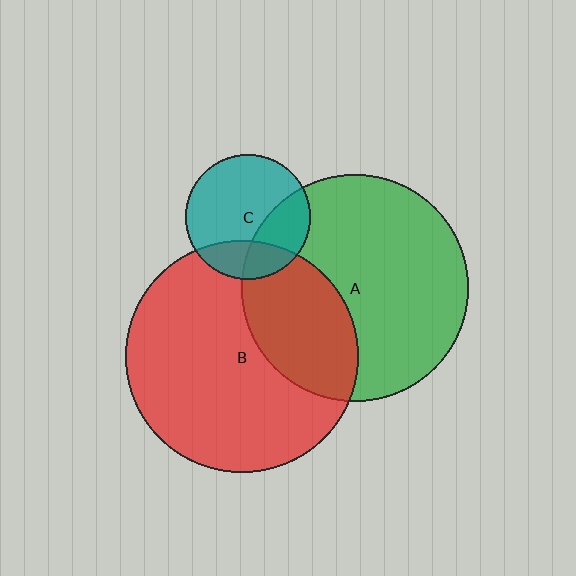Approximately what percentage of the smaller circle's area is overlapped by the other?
Approximately 30%.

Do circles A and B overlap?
Yes.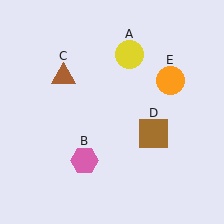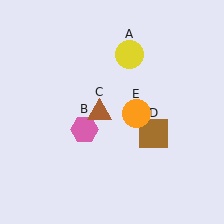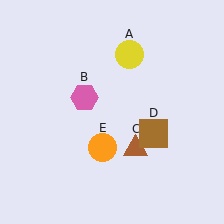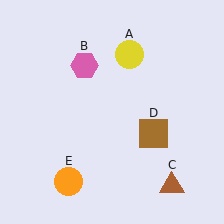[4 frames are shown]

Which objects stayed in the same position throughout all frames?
Yellow circle (object A) and brown square (object D) remained stationary.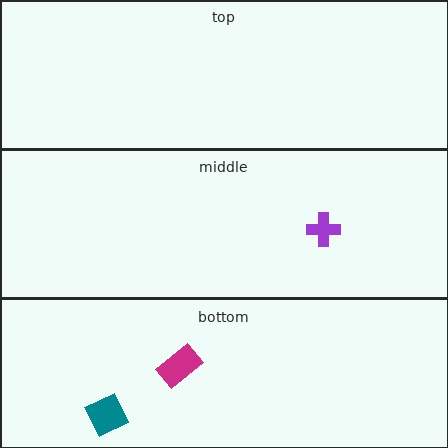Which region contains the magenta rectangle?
The bottom region.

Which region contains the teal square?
The bottom region.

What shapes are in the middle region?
The purple cross.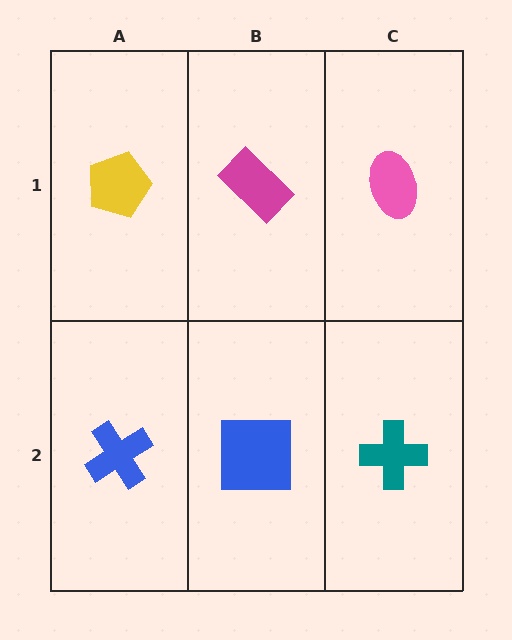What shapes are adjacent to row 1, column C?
A teal cross (row 2, column C), a magenta rectangle (row 1, column B).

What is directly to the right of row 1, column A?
A magenta rectangle.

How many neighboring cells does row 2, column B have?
3.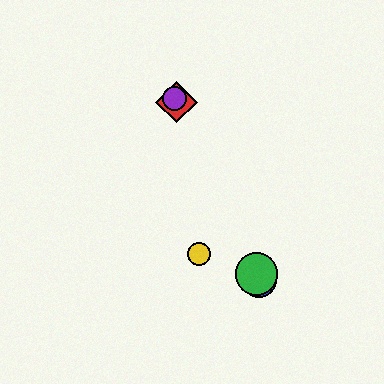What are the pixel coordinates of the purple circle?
The purple circle is at (175, 99).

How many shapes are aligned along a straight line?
4 shapes (the red diamond, the blue circle, the green circle, the purple circle) are aligned along a straight line.